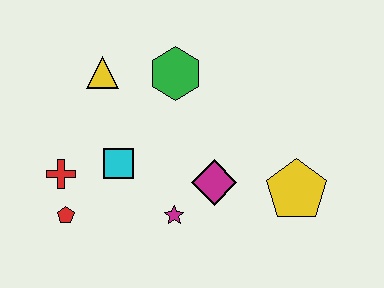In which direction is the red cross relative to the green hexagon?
The red cross is to the left of the green hexagon.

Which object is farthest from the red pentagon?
The yellow pentagon is farthest from the red pentagon.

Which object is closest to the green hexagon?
The yellow triangle is closest to the green hexagon.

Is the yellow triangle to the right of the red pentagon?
Yes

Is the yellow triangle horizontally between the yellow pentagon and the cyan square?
No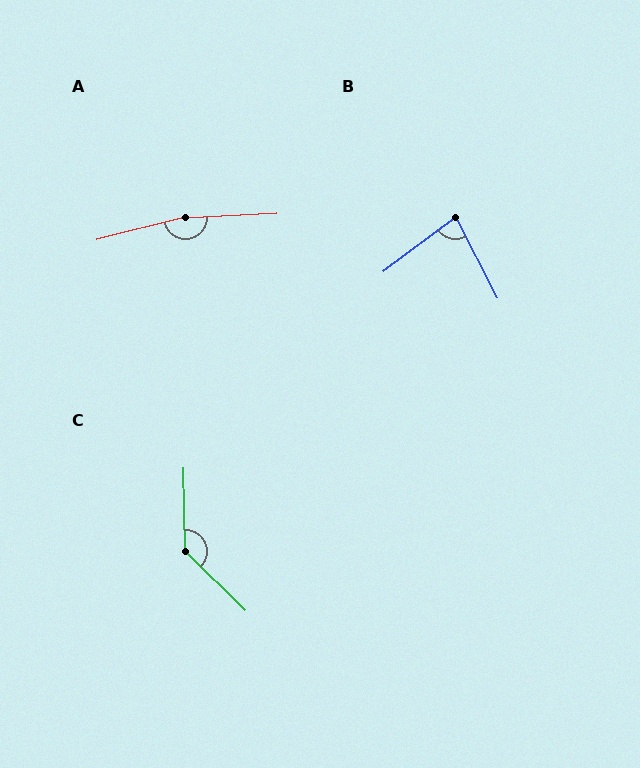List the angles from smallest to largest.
B (80°), C (136°), A (168°).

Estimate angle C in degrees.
Approximately 136 degrees.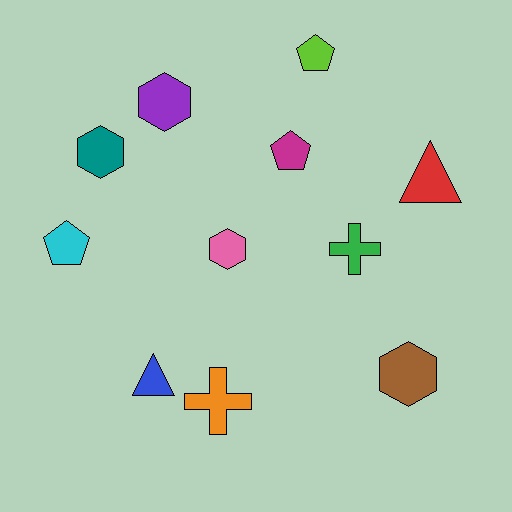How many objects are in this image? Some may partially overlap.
There are 11 objects.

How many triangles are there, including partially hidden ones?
There are 2 triangles.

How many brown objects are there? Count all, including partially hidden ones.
There is 1 brown object.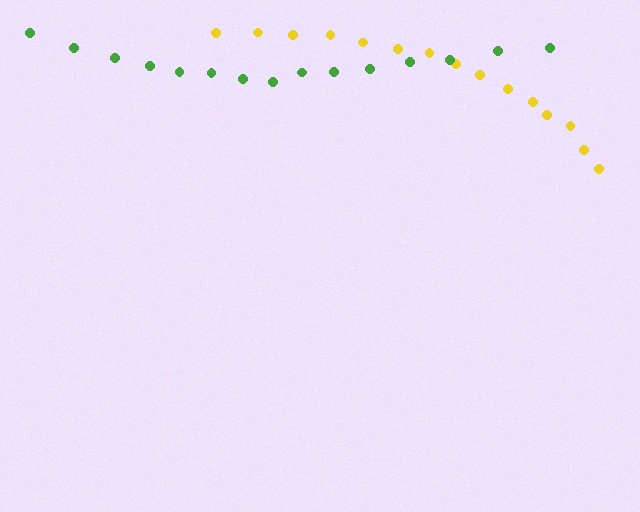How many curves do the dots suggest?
There are 2 distinct paths.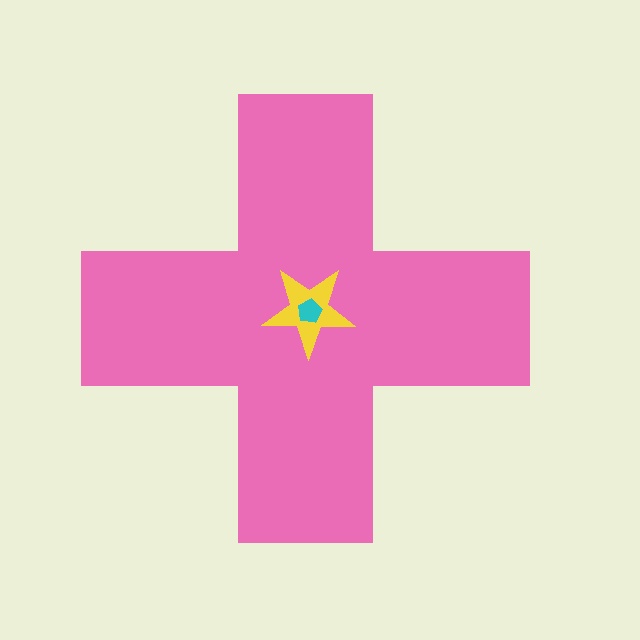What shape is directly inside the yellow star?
The cyan pentagon.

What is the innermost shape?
The cyan pentagon.